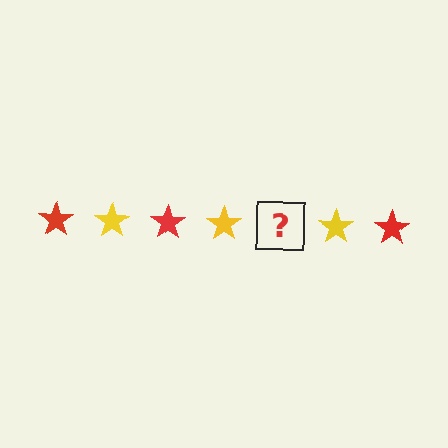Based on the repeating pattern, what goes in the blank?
The blank should be a red star.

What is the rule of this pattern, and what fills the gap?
The rule is that the pattern cycles through red, yellow stars. The gap should be filled with a red star.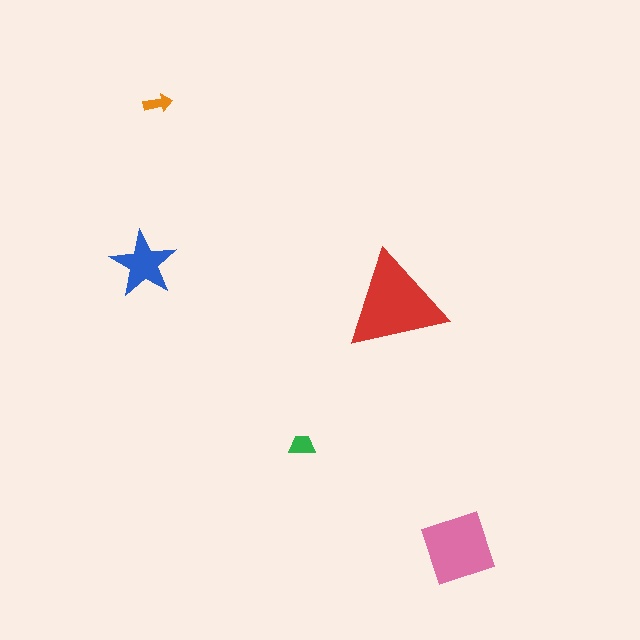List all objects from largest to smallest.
The red triangle, the pink diamond, the blue star, the green trapezoid, the orange arrow.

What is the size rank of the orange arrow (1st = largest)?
5th.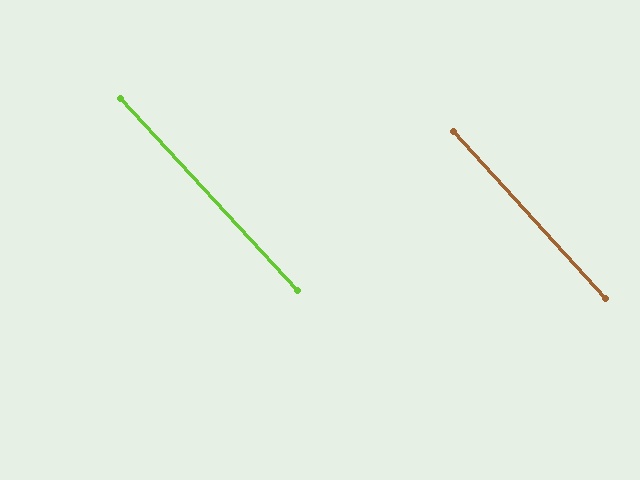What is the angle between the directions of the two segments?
Approximately 0 degrees.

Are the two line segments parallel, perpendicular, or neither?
Parallel — their directions differ by only 0.4°.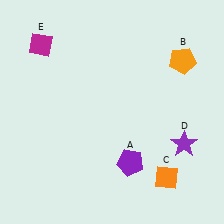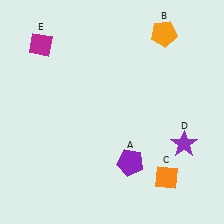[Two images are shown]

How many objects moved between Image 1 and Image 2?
1 object moved between the two images.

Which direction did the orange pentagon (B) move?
The orange pentagon (B) moved up.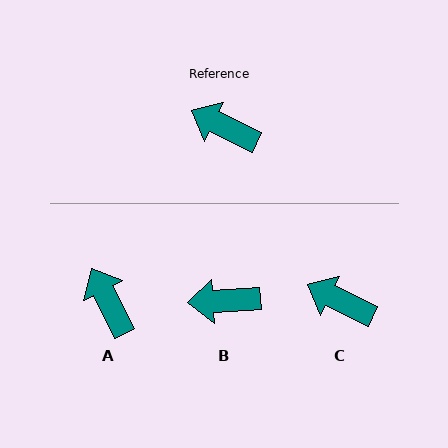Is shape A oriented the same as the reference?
No, it is off by about 37 degrees.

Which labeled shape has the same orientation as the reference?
C.